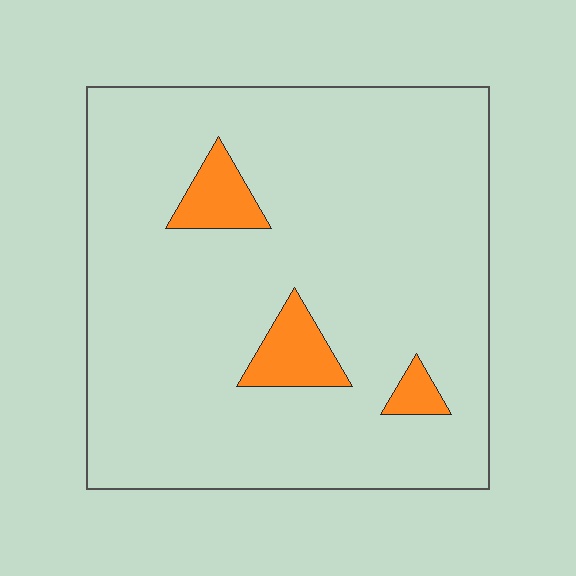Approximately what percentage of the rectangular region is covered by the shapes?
Approximately 10%.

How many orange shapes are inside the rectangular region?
3.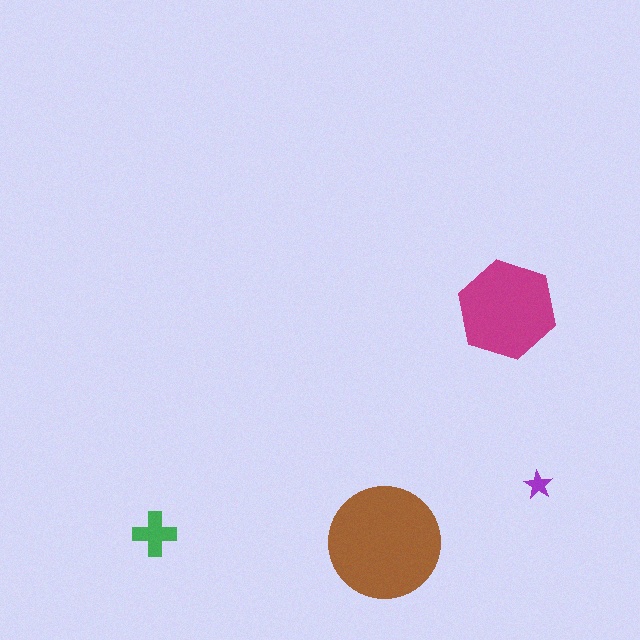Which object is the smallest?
The purple star.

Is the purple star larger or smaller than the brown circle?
Smaller.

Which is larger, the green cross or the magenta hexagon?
The magenta hexagon.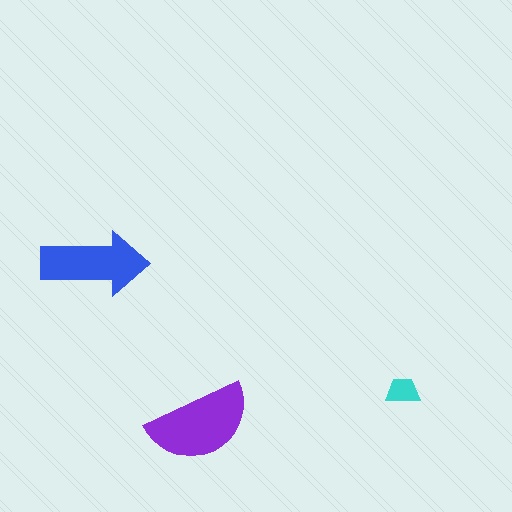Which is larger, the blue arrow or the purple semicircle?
The purple semicircle.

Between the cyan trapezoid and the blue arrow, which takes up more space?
The blue arrow.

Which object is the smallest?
The cyan trapezoid.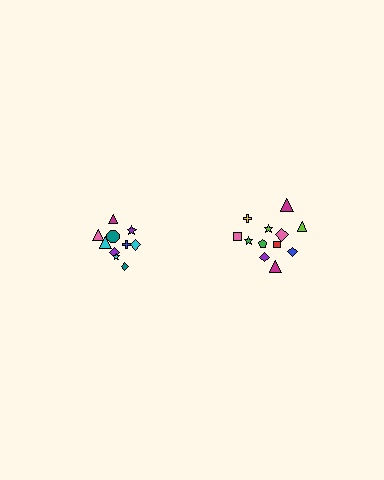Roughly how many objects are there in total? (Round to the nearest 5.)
Roughly 20 objects in total.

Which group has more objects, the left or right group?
The right group.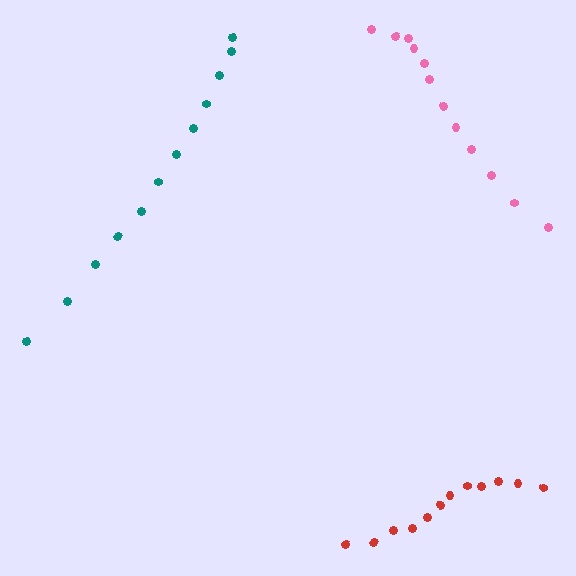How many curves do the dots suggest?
There are 3 distinct paths.